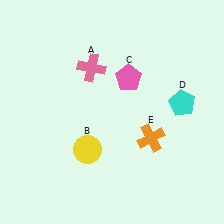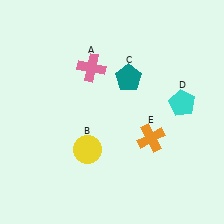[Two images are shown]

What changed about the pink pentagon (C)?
In Image 1, C is pink. In Image 2, it changed to teal.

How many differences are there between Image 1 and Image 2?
There is 1 difference between the two images.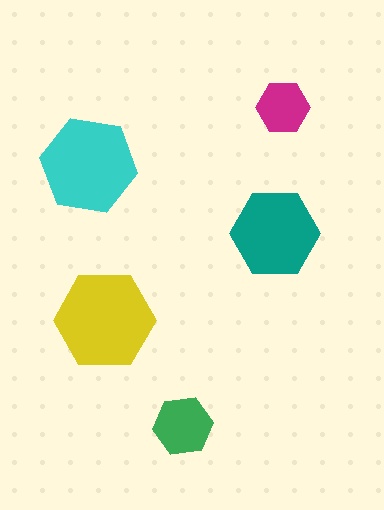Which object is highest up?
The magenta hexagon is topmost.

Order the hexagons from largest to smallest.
the yellow one, the cyan one, the teal one, the green one, the magenta one.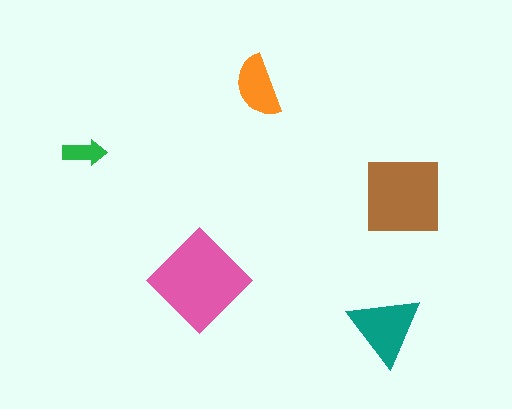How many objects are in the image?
There are 5 objects in the image.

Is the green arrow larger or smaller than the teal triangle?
Smaller.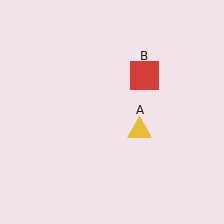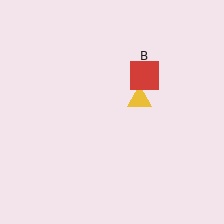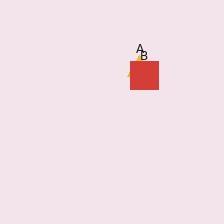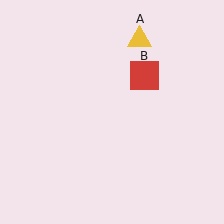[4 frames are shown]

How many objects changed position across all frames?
1 object changed position: yellow triangle (object A).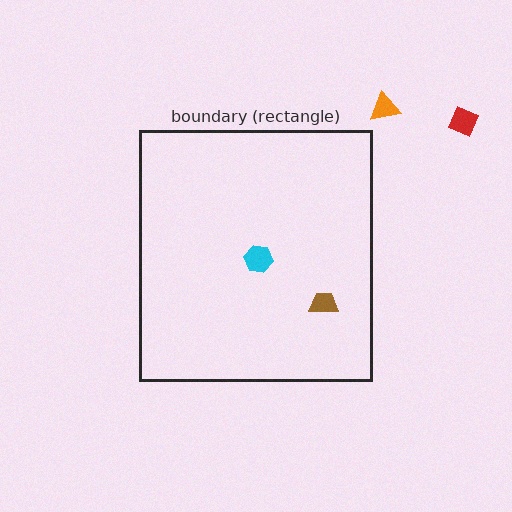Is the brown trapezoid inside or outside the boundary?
Inside.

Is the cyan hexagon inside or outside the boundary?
Inside.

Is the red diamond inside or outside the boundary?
Outside.